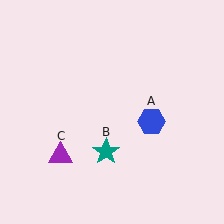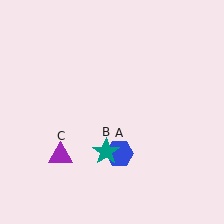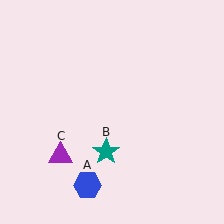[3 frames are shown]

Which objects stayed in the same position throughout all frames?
Teal star (object B) and purple triangle (object C) remained stationary.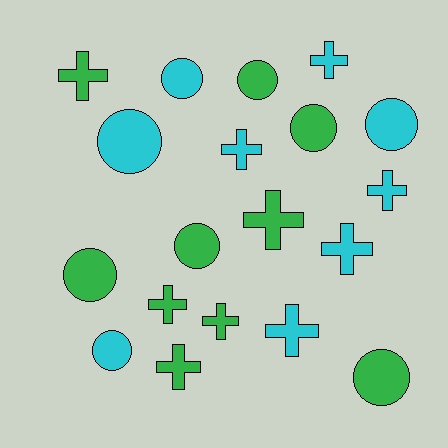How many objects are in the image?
There are 19 objects.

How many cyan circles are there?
There are 4 cyan circles.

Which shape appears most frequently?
Cross, with 10 objects.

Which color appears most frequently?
Green, with 10 objects.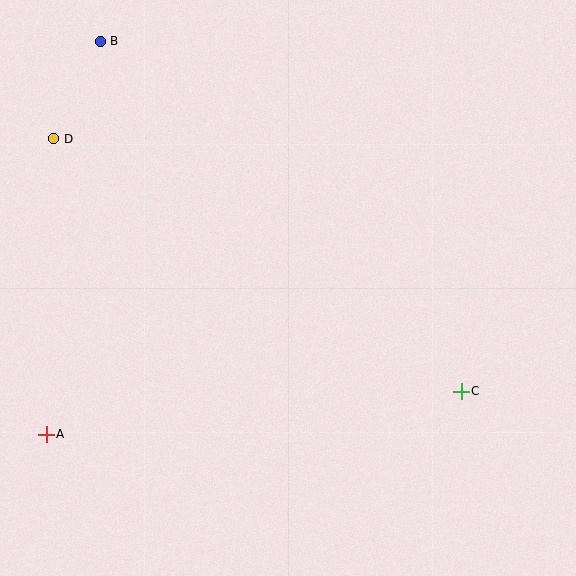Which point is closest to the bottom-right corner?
Point C is closest to the bottom-right corner.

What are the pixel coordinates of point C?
Point C is at (461, 391).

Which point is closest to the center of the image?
Point C at (461, 391) is closest to the center.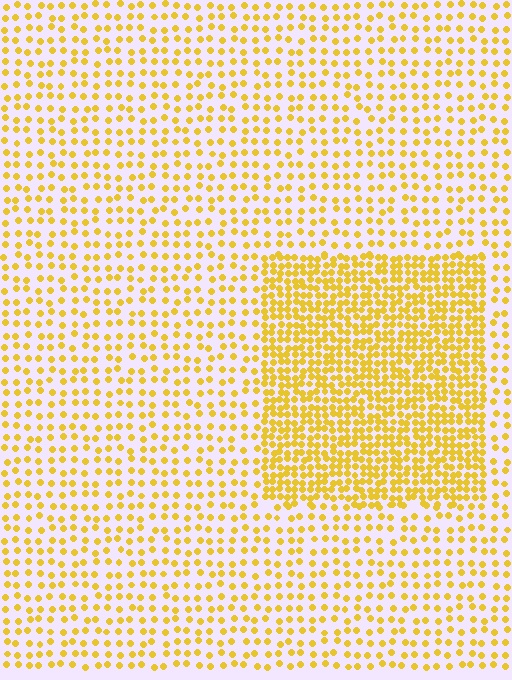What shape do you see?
I see a rectangle.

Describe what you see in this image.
The image contains small yellow elements arranged at two different densities. A rectangle-shaped region is visible where the elements are more densely packed than the surrounding area.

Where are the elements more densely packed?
The elements are more densely packed inside the rectangle boundary.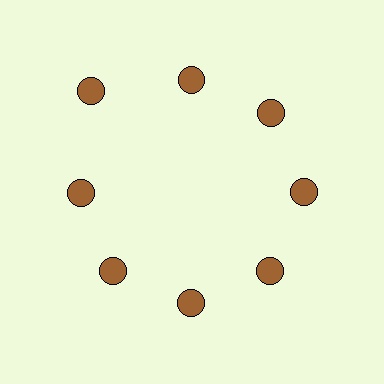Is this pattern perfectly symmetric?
No. The 8 brown circles are arranged in a ring, but one element near the 10 o'clock position is pushed outward from the center, breaking the 8-fold rotational symmetry.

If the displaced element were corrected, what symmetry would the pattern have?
It would have 8-fold rotational symmetry — the pattern would map onto itself every 45 degrees.